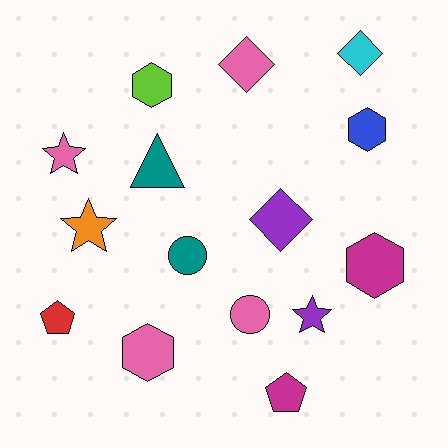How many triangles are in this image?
There is 1 triangle.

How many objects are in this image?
There are 15 objects.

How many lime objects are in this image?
There is 1 lime object.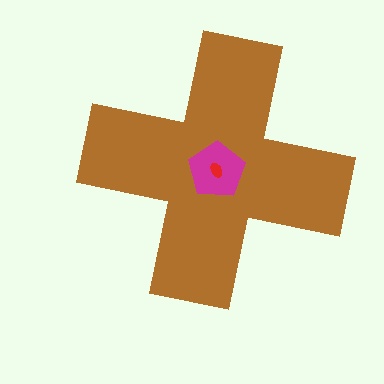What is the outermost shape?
The brown cross.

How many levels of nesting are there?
3.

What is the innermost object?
The red ellipse.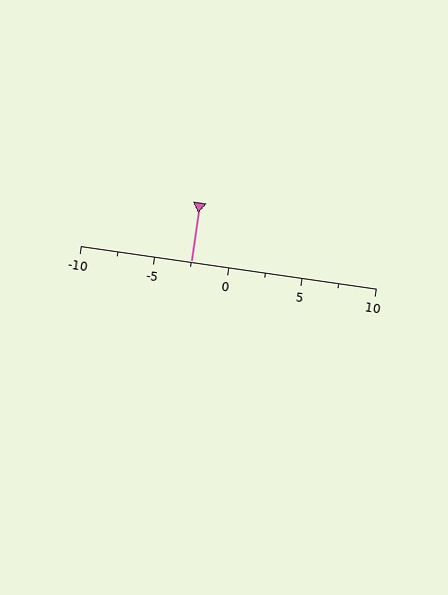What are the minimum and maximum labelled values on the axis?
The axis runs from -10 to 10.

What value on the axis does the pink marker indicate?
The marker indicates approximately -2.5.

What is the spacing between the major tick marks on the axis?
The major ticks are spaced 5 apart.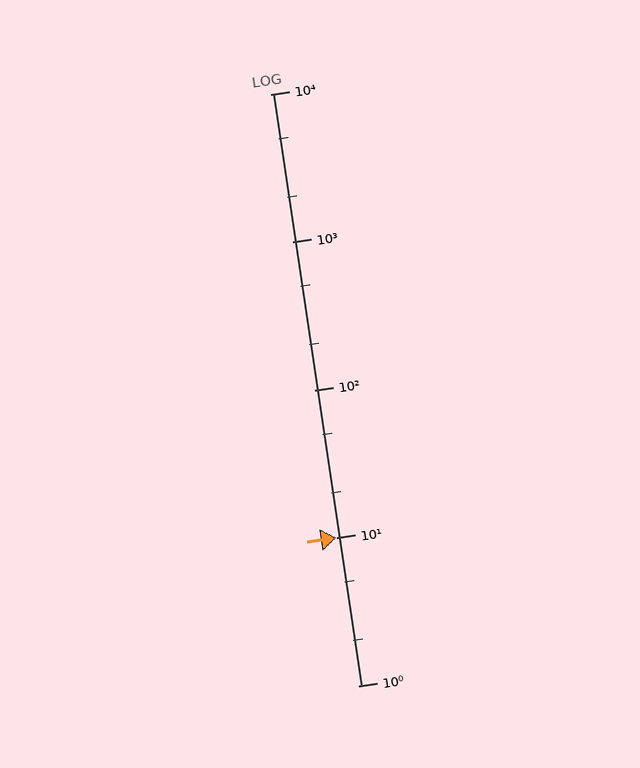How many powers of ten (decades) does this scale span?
The scale spans 4 decades, from 1 to 10000.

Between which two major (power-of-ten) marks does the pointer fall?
The pointer is between 10 and 100.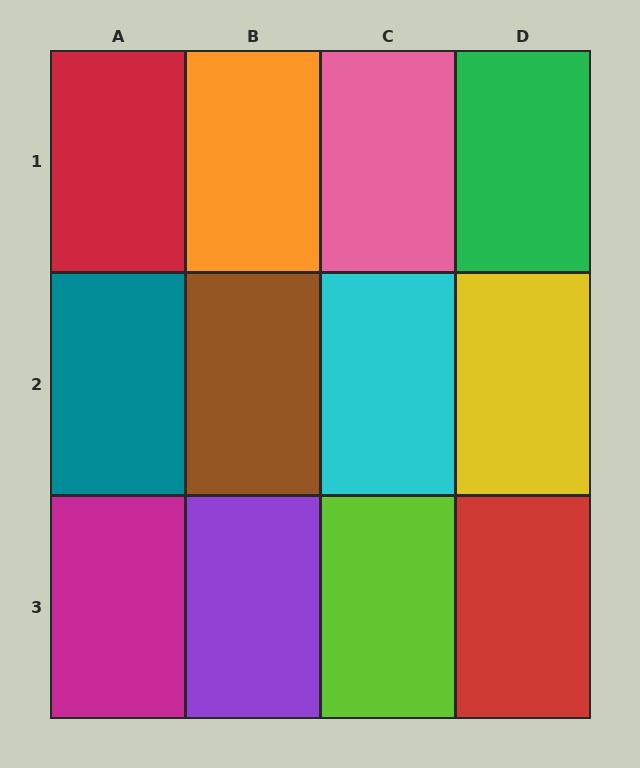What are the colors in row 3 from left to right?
Magenta, purple, lime, red.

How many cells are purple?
1 cell is purple.